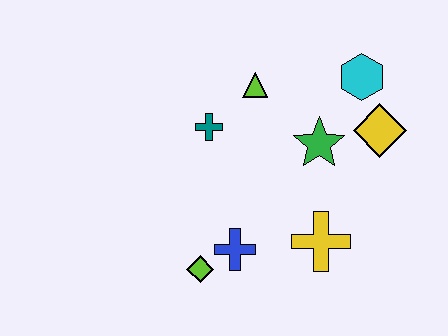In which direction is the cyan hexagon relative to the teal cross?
The cyan hexagon is to the right of the teal cross.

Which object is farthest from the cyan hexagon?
The lime diamond is farthest from the cyan hexagon.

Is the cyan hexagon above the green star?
Yes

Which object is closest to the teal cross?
The lime triangle is closest to the teal cross.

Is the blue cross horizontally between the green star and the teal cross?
Yes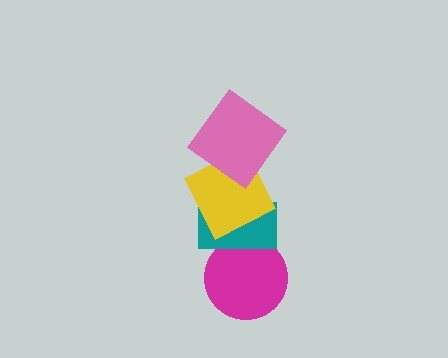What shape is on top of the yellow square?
The pink diamond is on top of the yellow square.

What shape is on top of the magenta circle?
The teal rectangle is on top of the magenta circle.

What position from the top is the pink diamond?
The pink diamond is 1st from the top.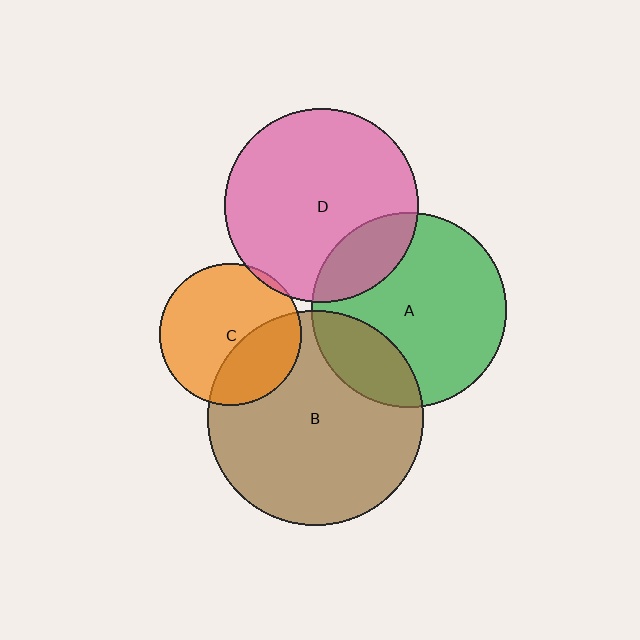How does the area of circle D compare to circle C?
Approximately 1.9 times.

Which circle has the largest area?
Circle B (brown).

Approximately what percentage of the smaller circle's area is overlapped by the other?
Approximately 5%.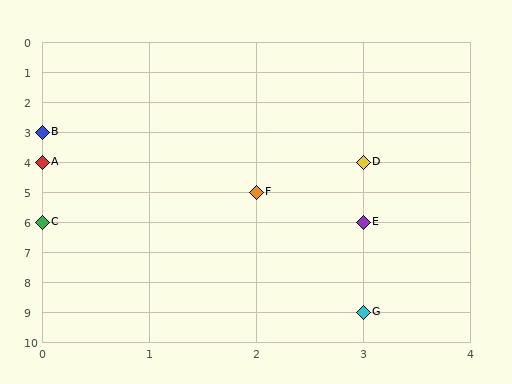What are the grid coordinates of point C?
Point C is at grid coordinates (0, 6).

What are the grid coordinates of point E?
Point E is at grid coordinates (3, 6).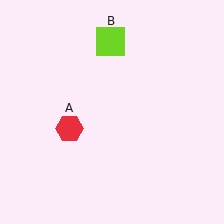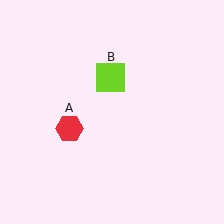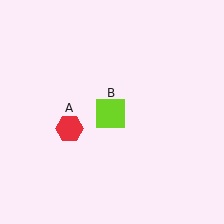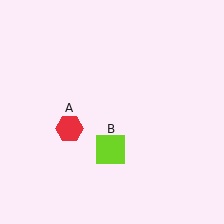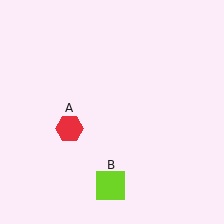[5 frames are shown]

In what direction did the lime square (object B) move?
The lime square (object B) moved down.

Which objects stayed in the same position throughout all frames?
Red hexagon (object A) remained stationary.